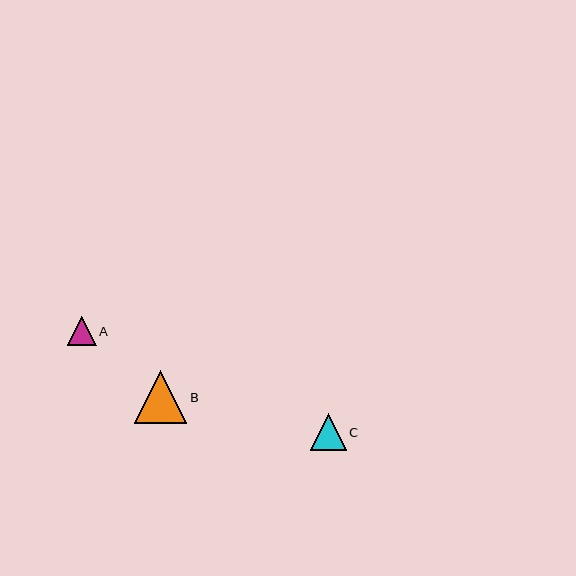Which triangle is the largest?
Triangle B is the largest with a size of approximately 52 pixels.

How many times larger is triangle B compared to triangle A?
Triangle B is approximately 1.8 times the size of triangle A.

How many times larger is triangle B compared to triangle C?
Triangle B is approximately 1.4 times the size of triangle C.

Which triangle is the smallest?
Triangle A is the smallest with a size of approximately 29 pixels.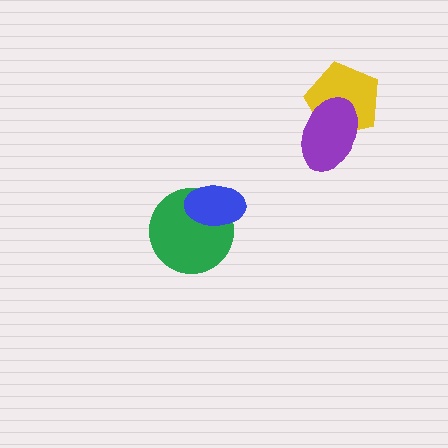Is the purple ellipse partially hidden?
No, no other shape covers it.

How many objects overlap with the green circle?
1 object overlaps with the green circle.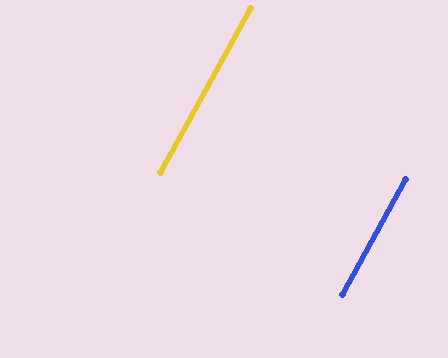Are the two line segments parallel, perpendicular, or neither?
Parallel — their directions differ by only 0.0°.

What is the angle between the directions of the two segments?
Approximately 0 degrees.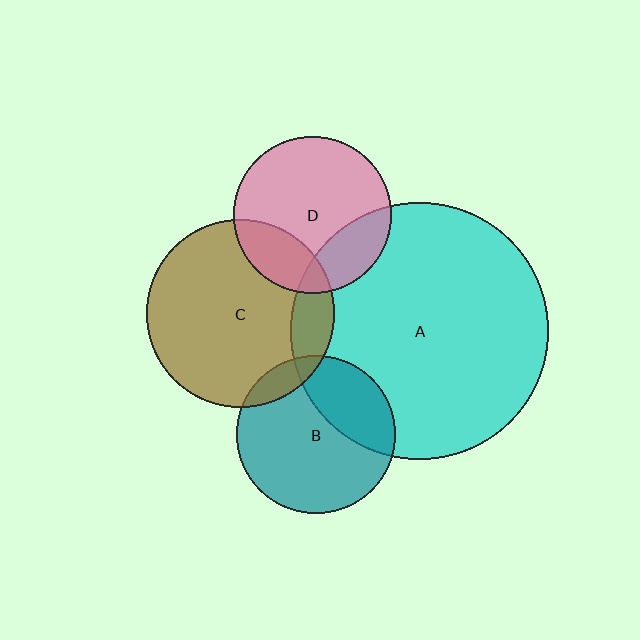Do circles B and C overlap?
Yes.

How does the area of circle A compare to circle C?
Approximately 1.9 times.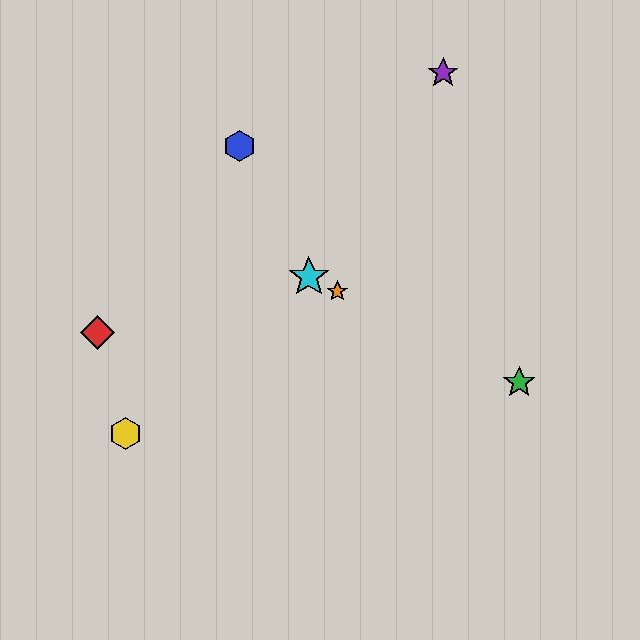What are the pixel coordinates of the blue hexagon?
The blue hexagon is at (239, 146).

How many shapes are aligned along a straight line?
3 shapes (the green star, the orange star, the cyan star) are aligned along a straight line.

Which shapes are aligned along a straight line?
The green star, the orange star, the cyan star are aligned along a straight line.